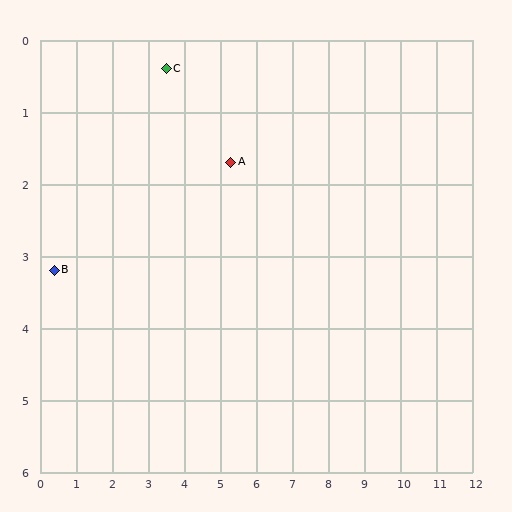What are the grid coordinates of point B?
Point B is at approximately (0.4, 3.2).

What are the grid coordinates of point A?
Point A is at approximately (5.3, 1.7).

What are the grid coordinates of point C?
Point C is at approximately (3.5, 0.4).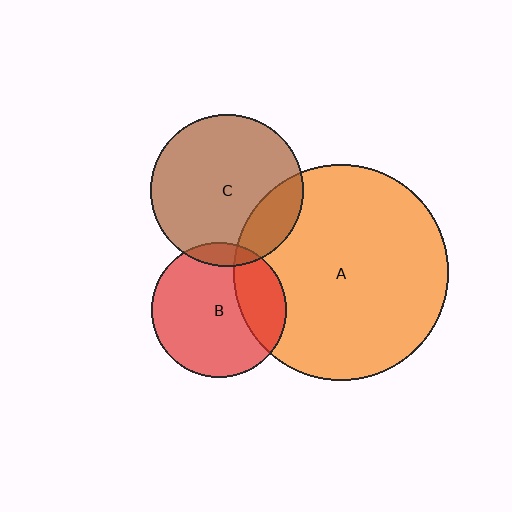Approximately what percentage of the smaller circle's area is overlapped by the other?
Approximately 25%.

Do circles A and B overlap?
Yes.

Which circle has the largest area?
Circle A (orange).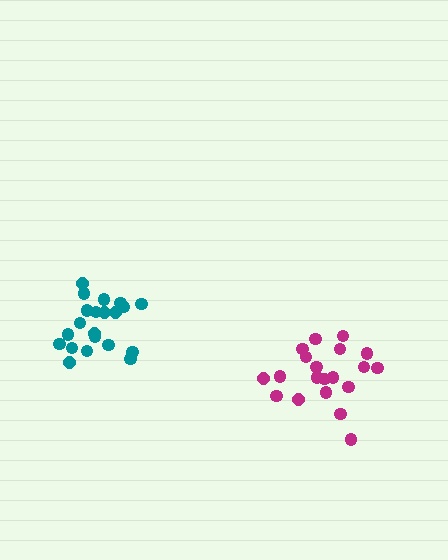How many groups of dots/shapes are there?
There are 2 groups.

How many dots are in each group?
Group 1: 21 dots, Group 2: 20 dots (41 total).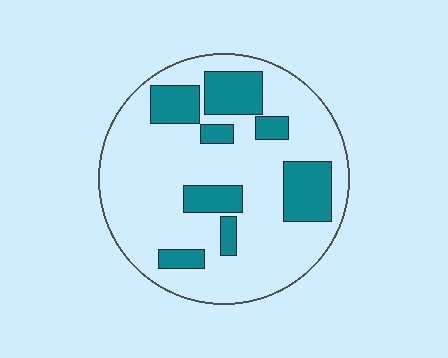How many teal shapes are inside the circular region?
8.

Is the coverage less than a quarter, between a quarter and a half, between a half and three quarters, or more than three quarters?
Less than a quarter.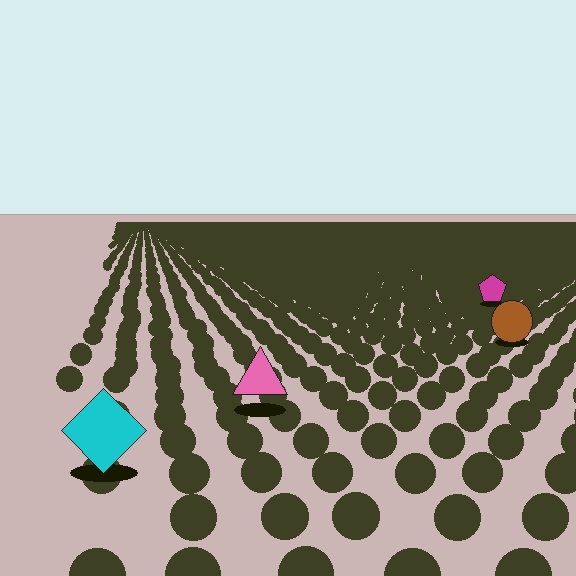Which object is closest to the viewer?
The cyan diamond is closest. The texture marks near it are larger and more spread out.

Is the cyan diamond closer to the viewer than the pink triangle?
Yes. The cyan diamond is closer — you can tell from the texture gradient: the ground texture is coarser near it.